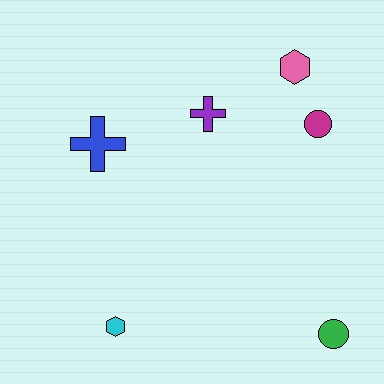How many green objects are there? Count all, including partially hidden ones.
There is 1 green object.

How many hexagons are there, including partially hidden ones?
There are 2 hexagons.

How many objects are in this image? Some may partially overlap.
There are 6 objects.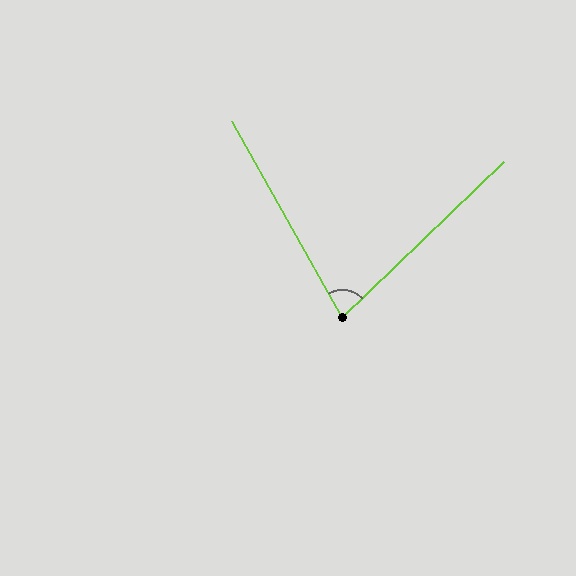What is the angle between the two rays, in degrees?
Approximately 76 degrees.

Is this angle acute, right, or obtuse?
It is acute.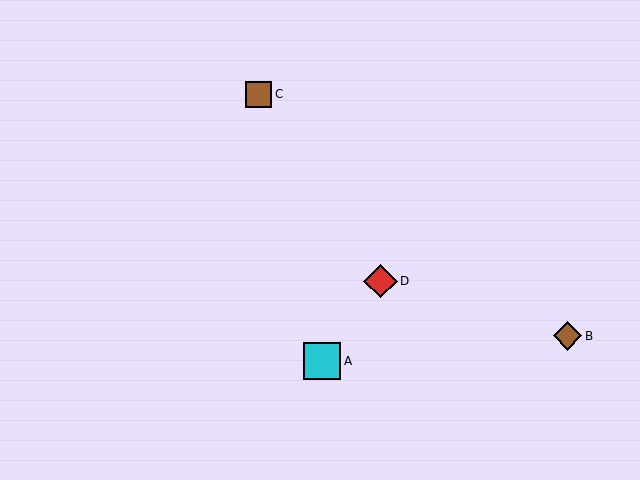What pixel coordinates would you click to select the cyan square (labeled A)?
Click at (322, 361) to select the cyan square A.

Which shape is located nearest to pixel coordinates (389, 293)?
The red diamond (labeled D) at (380, 281) is nearest to that location.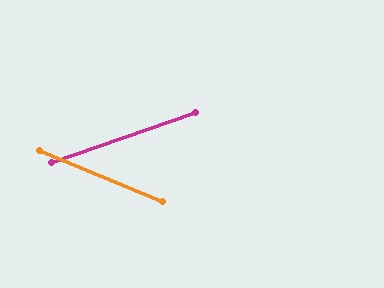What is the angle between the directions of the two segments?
Approximately 42 degrees.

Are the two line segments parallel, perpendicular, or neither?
Neither parallel nor perpendicular — they differ by about 42°.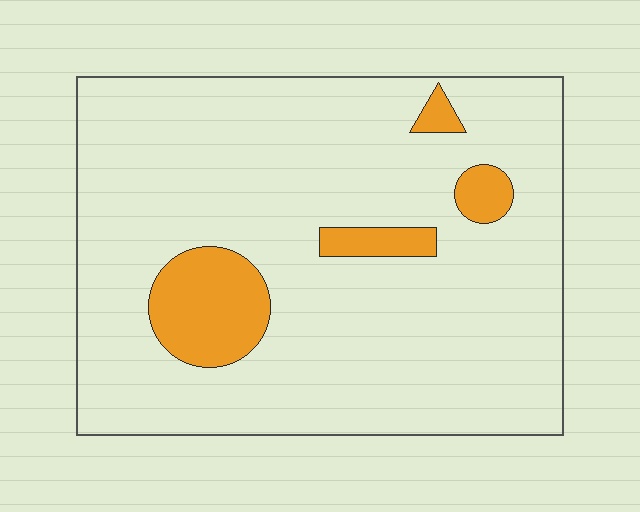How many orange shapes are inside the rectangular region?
4.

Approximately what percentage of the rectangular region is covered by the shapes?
Approximately 10%.